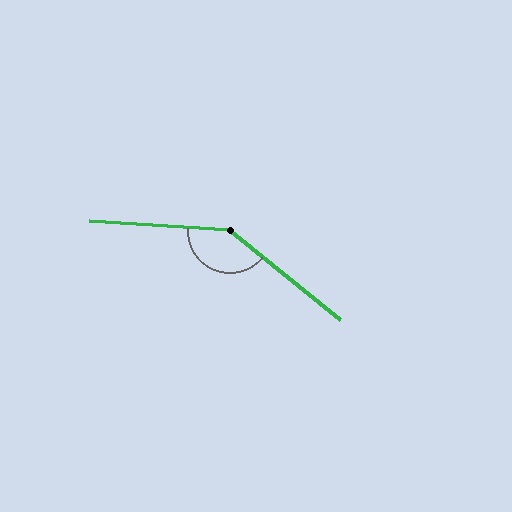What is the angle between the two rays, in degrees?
Approximately 145 degrees.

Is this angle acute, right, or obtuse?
It is obtuse.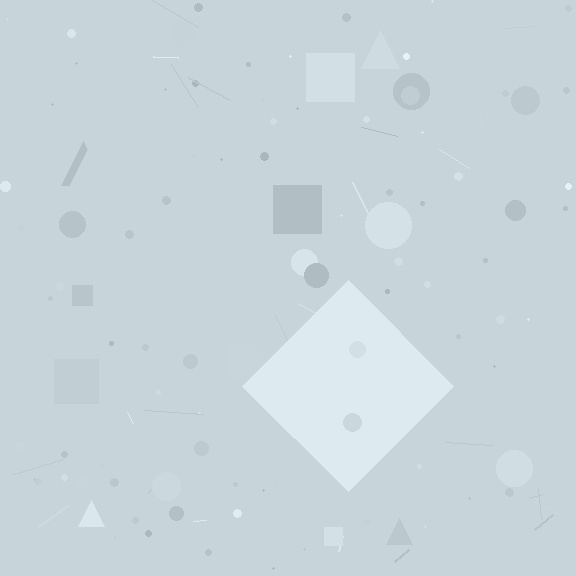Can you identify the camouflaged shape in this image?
The camouflaged shape is a diamond.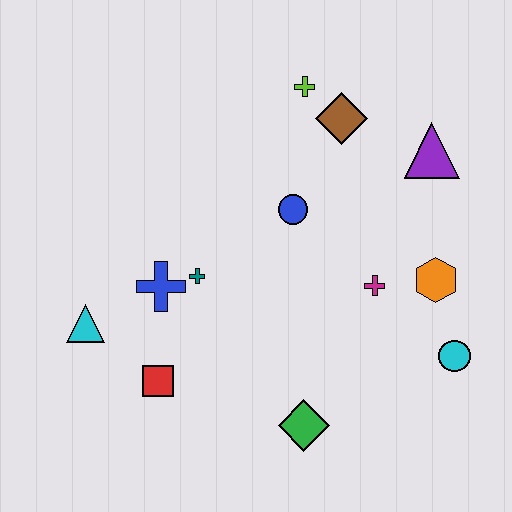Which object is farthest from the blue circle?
The cyan triangle is farthest from the blue circle.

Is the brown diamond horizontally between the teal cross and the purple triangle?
Yes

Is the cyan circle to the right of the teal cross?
Yes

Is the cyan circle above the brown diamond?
No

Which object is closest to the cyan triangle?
The blue cross is closest to the cyan triangle.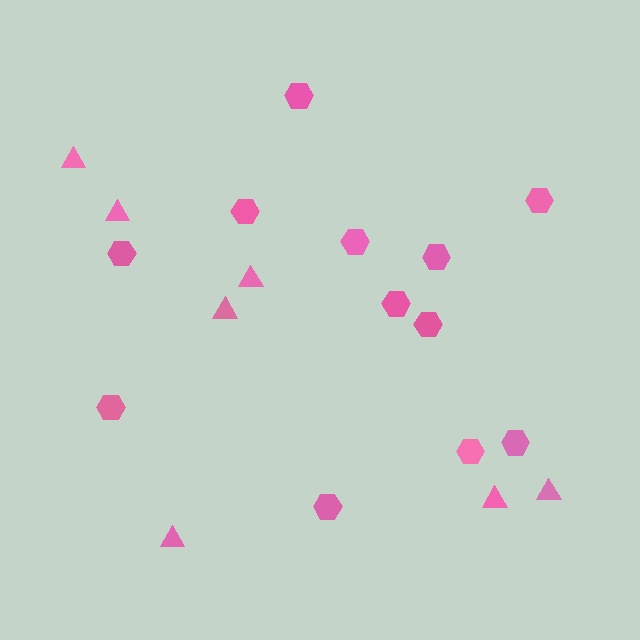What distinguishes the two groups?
There are 2 groups: one group of hexagons (12) and one group of triangles (7).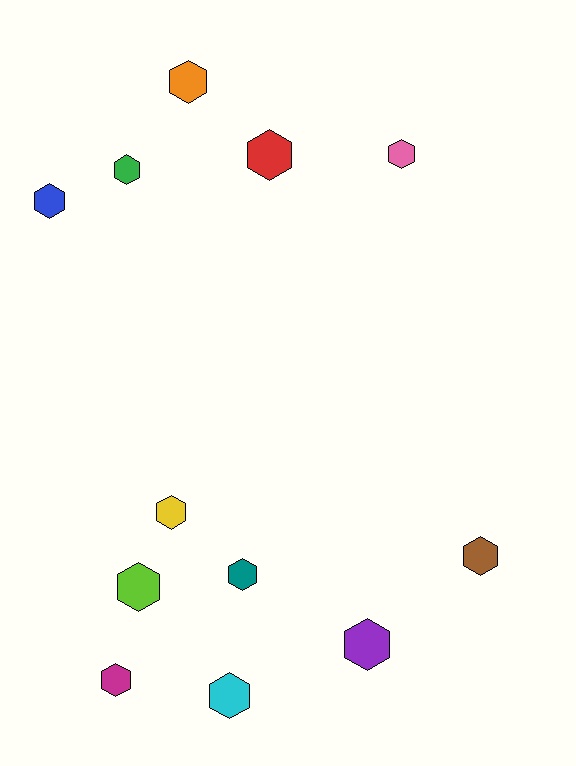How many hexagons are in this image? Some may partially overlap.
There are 12 hexagons.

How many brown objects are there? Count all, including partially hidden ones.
There is 1 brown object.